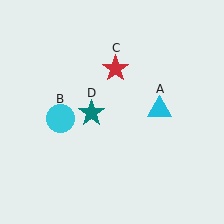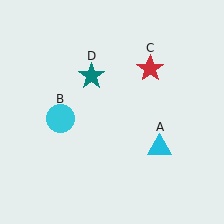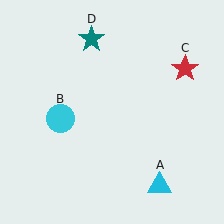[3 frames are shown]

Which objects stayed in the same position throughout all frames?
Cyan circle (object B) remained stationary.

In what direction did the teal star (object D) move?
The teal star (object D) moved up.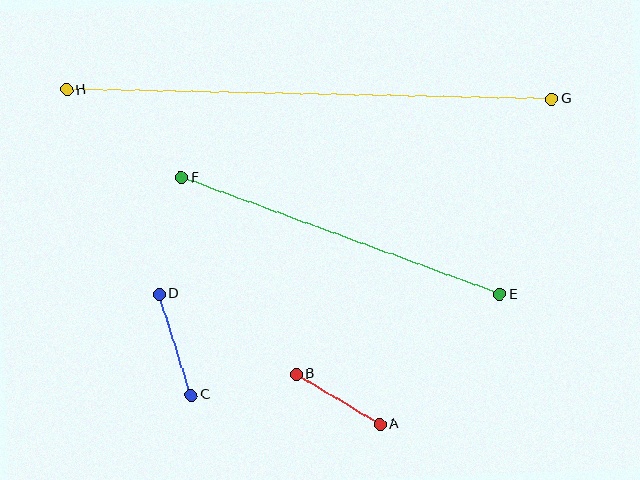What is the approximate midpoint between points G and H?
The midpoint is at approximately (309, 94) pixels.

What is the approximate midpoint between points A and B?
The midpoint is at approximately (338, 399) pixels.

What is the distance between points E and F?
The distance is approximately 339 pixels.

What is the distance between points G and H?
The distance is approximately 485 pixels.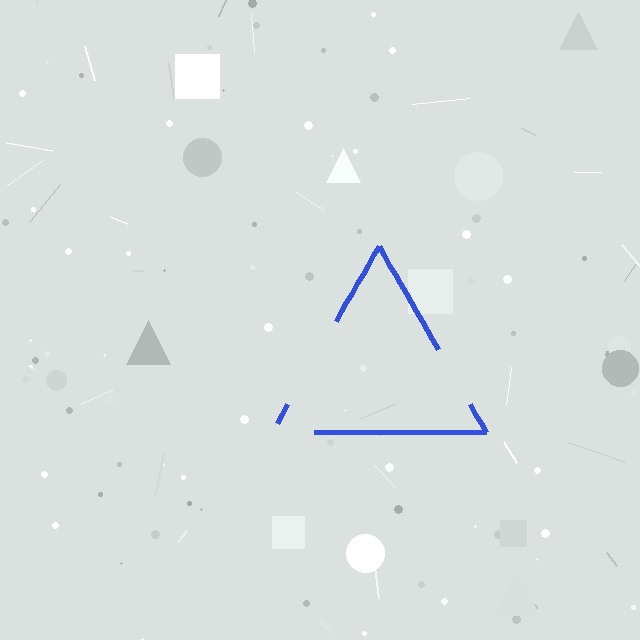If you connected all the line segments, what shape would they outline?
They would outline a triangle.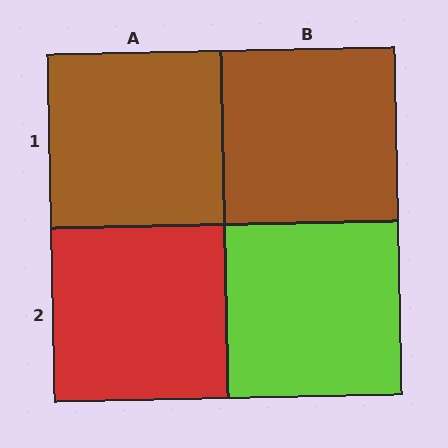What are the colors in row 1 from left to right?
Brown, brown.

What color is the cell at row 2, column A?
Red.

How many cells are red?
1 cell is red.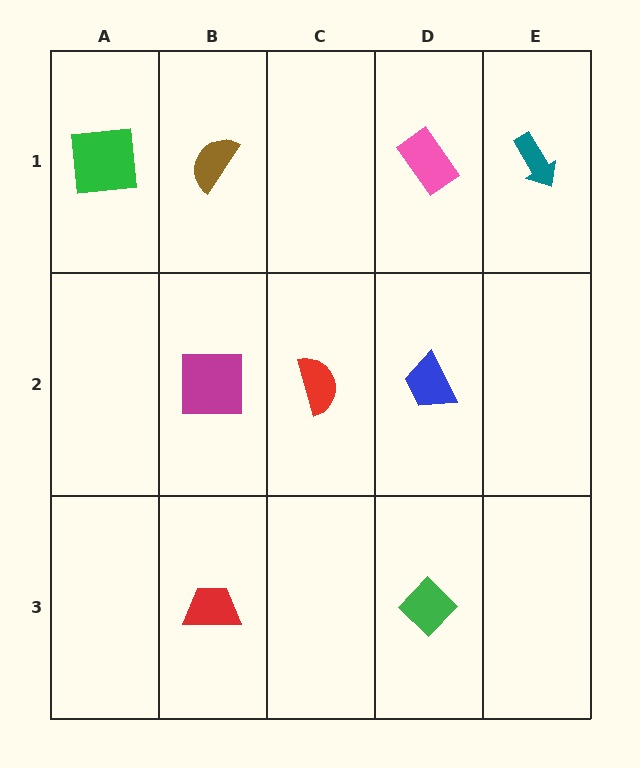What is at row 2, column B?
A magenta square.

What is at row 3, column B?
A red trapezoid.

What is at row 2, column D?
A blue trapezoid.